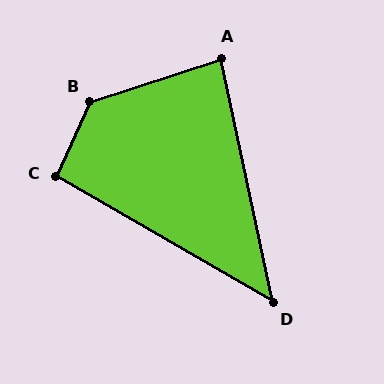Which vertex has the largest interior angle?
B, at approximately 132 degrees.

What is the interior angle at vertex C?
Approximately 96 degrees (obtuse).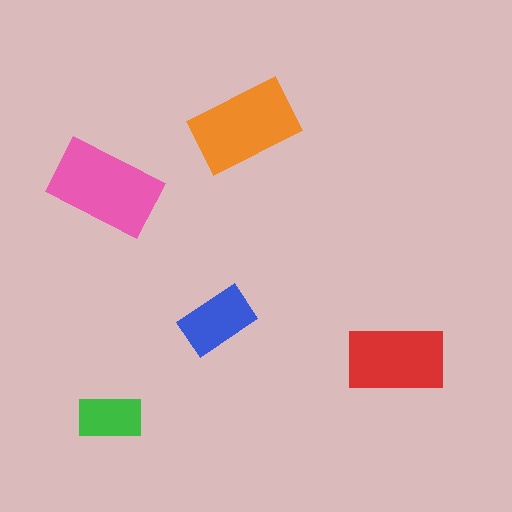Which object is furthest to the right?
The red rectangle is rightmost.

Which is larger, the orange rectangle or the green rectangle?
The orange one.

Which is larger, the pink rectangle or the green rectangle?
The pink one.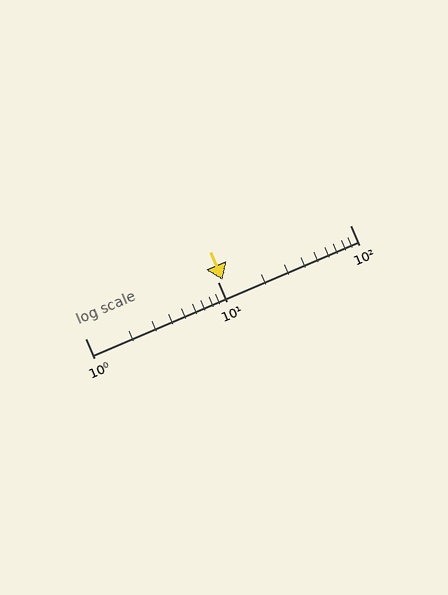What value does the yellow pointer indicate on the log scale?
The pointer indicates approximately 11.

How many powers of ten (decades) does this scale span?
The scale spans 2 decades, from 1 to 100.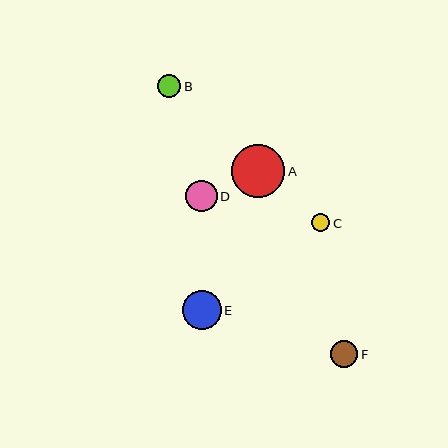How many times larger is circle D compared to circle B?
Circle D is approximately 1.4 times the size of circle B.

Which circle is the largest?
Circle A is the largest with a size of approximately 54 pixels.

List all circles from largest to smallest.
From largest to smallest: A, E, D, F, B, C.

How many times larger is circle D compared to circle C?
Circle D is approximately 1.7 times the size of circle C.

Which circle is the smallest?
Circle C is the smallest with a size of approximately 19 pixels.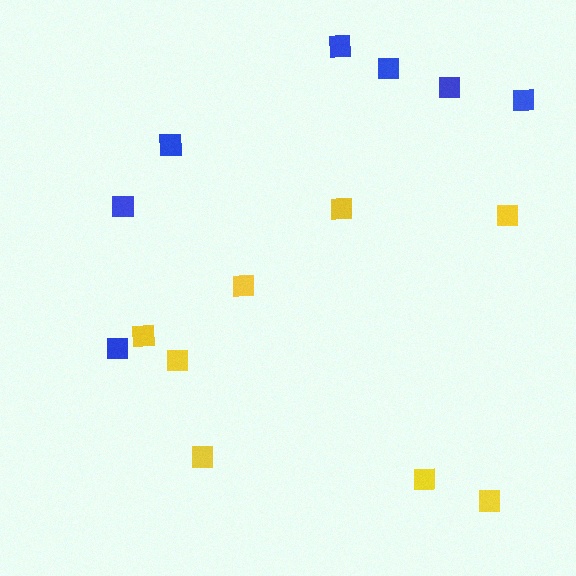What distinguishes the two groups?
There are 2 groups: one group of blue squares (7) and one group of yellow squares (8).